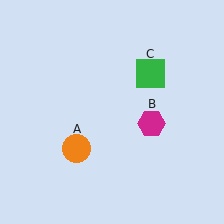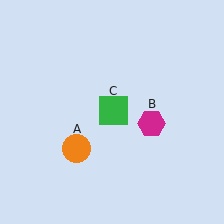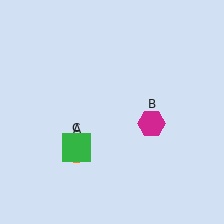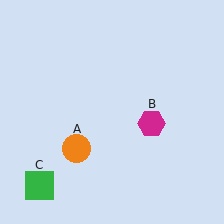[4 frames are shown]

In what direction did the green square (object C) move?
The green square (object C) moved down and to the left.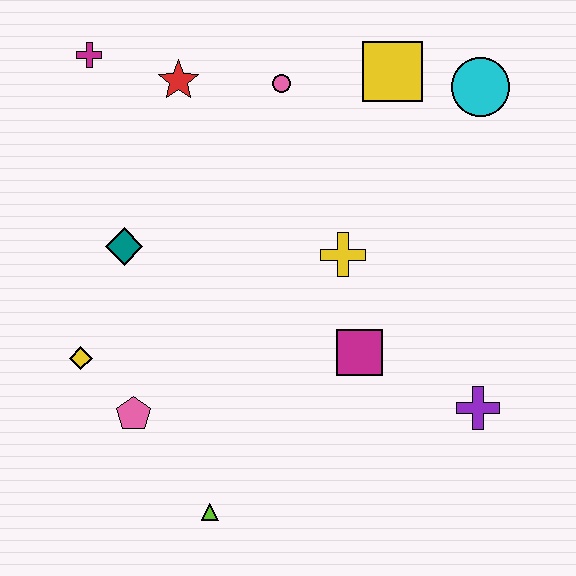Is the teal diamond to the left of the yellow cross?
Yes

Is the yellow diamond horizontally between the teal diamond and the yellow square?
No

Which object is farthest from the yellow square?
The lime triangle is farthest from the yellow square.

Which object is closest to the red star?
The magenta cross is closest to the red star.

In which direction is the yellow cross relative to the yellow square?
The yellow cross is below the yellow square.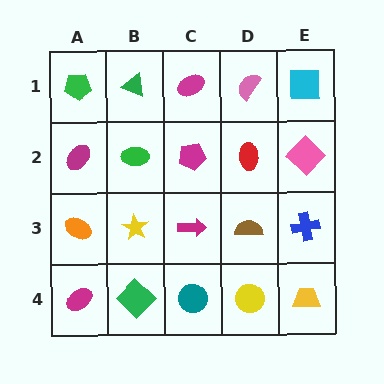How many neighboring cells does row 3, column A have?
3.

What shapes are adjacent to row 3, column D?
A red ellipse (row 2, column D), a yellow circle (row 4, column D), a magenta arrow (row 3, column C), a blue cross (row 3, column E).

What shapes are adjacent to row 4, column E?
A blue cross (row 3, column E), a yellow circle (row 4, column D).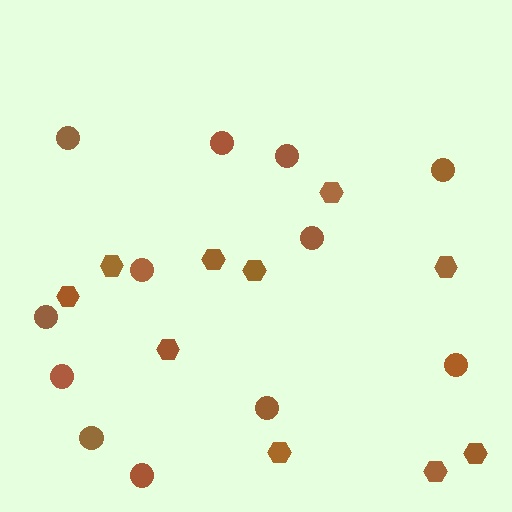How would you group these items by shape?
There are 2 groups: one group of circles (12) and one group of hexagons (10).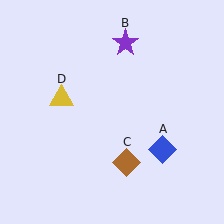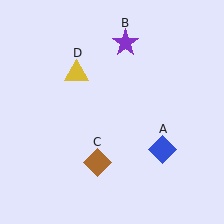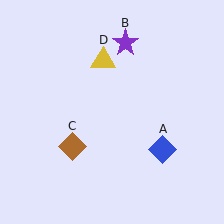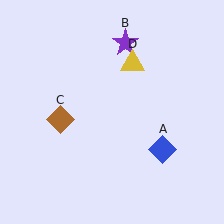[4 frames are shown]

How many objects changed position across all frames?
2 objects changed position: brown diamond (object C), yellow triangle (object D).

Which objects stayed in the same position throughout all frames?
Blue diamond (object A) and purple star (object B) remained stationary.